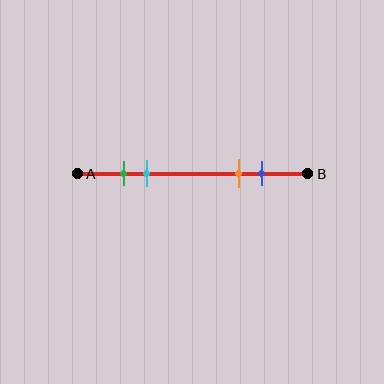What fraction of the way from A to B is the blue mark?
The blue mark is approximately 80% (0.8) of the way from A to B.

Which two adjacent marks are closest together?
The green and cyan marks are the closest adjacent pair.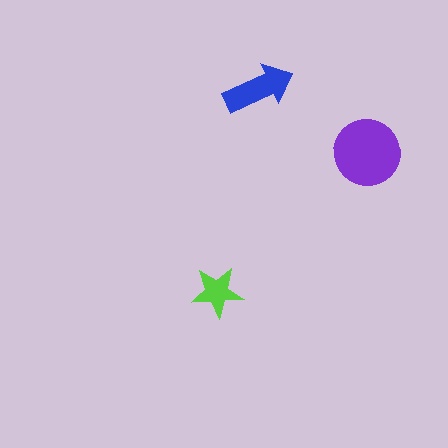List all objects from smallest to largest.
The lime star, the blue arrow, the purple circle.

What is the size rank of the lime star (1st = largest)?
3rd.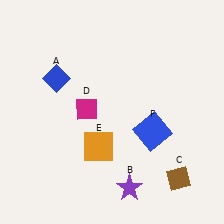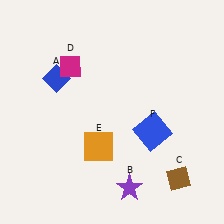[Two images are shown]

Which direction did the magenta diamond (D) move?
The magenta diamond (D) moved up.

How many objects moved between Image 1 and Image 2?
1 object moved between the two images.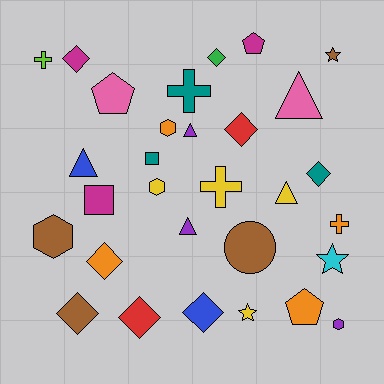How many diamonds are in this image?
There are 8 diamonds.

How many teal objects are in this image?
There are 3 teal objects.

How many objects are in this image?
There are 30 objects.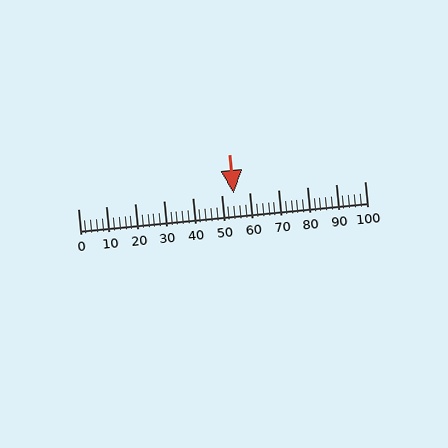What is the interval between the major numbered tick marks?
The major tick marks are spaced 10 units apart.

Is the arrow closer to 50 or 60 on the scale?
The arrow is closer to 50.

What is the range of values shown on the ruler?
The ruler shows values from 0 to 100.